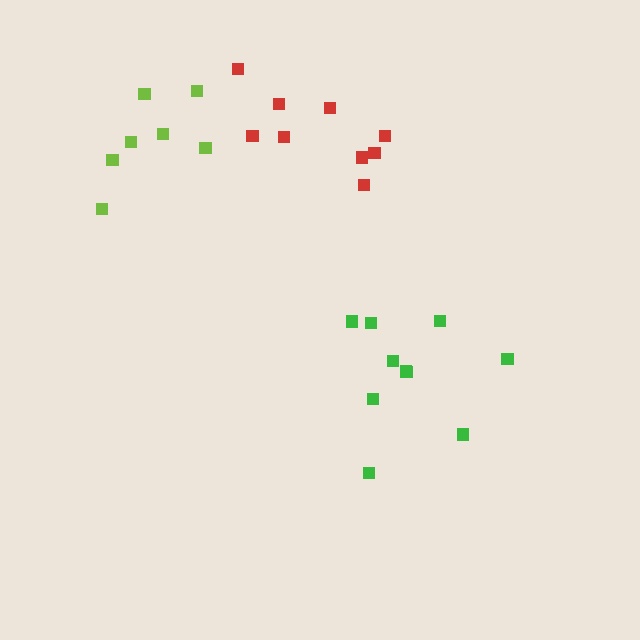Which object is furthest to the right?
The green cluster is rightmost.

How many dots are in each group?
Group 1: 10 dots, Group 2: 9 dots, Group 3: 7 dots (26 total).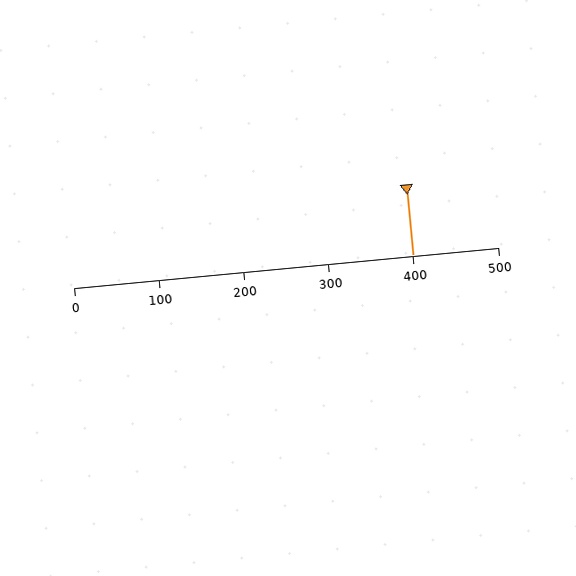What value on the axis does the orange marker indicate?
The marker indicates approximately 400.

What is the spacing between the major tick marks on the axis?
The major ticks are spaced 100 apart.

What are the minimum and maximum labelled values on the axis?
The axis runs from 0 to 500.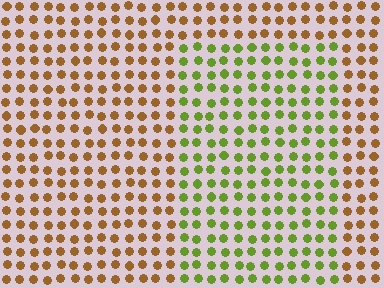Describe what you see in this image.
The image is filled with small brown elements in a uniform arrangement. A rectangle-shaped region is visible where the elements are tinted to a slightly different hue, forming a subtle color boundary.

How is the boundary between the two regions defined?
The boundary is defined purely by a slight shift in hue (about 58 degrees). Spacing, size, and orientation are identical on both sides.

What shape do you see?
I see a rectangle.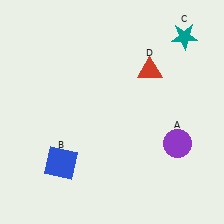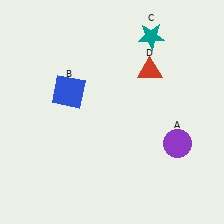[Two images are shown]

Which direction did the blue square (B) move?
The blue square (B) moved up.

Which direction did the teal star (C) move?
The teal star (C) moved left.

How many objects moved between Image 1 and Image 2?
2 objects moved between the two images.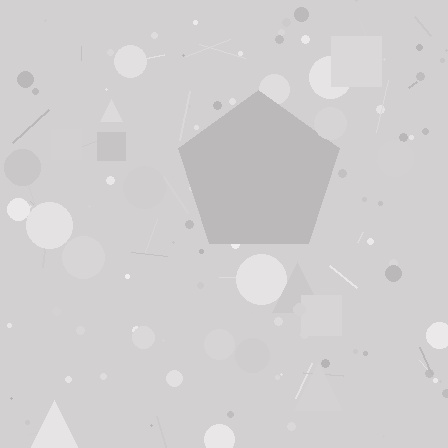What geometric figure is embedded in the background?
A pentagon is embedded in the background.